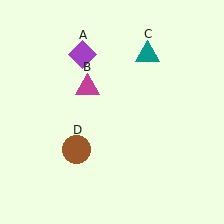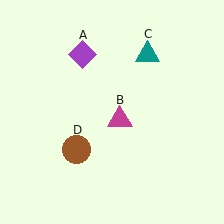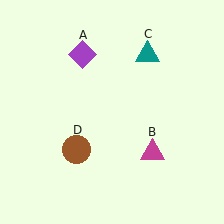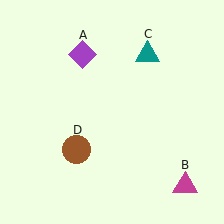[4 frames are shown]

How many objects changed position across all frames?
1 object changed position: magenta triangle (object B).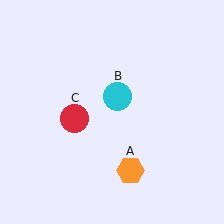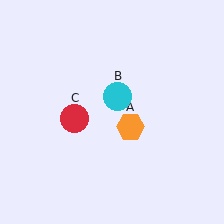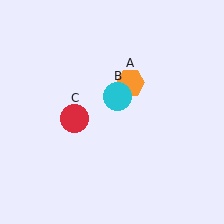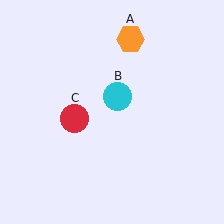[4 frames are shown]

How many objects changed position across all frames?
1 object changed position: orange hexagon (object A).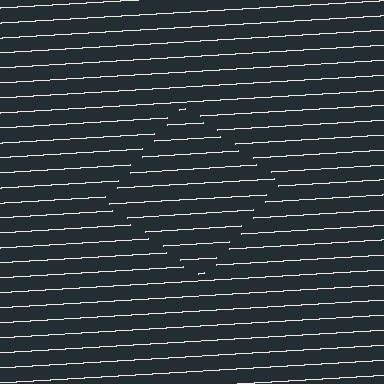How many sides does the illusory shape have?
4 sides — the line-ends trace a square.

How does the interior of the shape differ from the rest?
The interior of the shape contains the same grating, shifted by half a period — the contour is defined by the phase discontinuity where line-ends from the inner and outer gratings abut.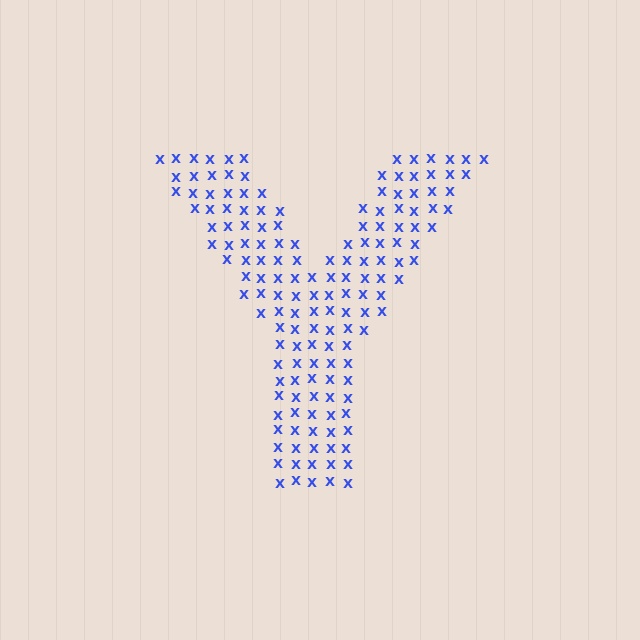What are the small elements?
The small elements are letter X's.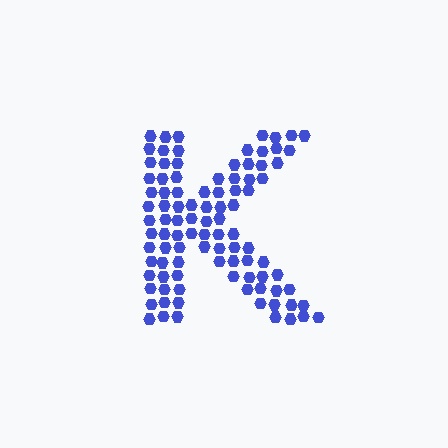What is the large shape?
The large shape is the letter K.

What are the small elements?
The small elements are hexagons.